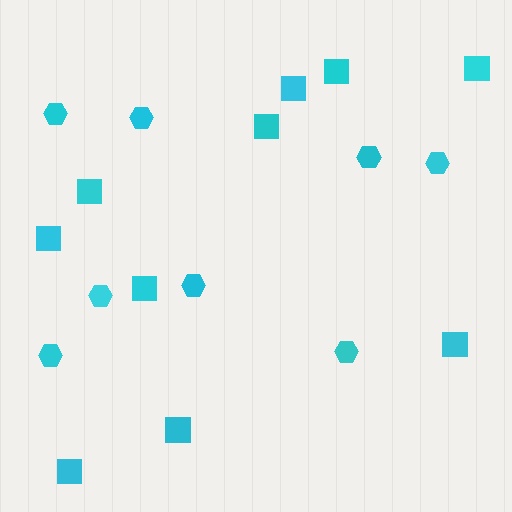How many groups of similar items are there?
There are 2 groups: one group of hexagons (8) and one group of squares (10).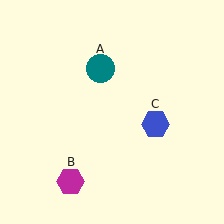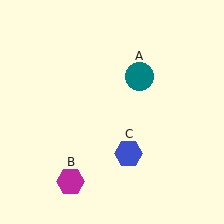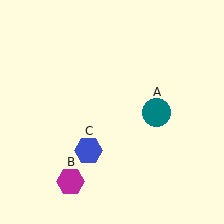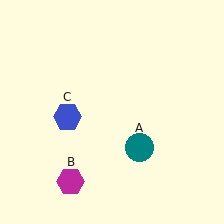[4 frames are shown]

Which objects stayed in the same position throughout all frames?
Magenta hexagon (object B) remained stationary.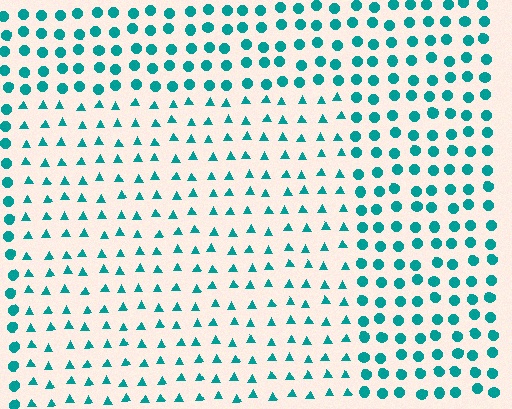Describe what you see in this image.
The image is filled with small teal elements arranged in a uniform grid. A rectangle-shaped region contains triangles, while the surrounding area contains circles. The boundary is defined purely by the change in element shape.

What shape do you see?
I see a rectangle.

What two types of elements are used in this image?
The image uses triangles inside the rectangle region and circles outside it.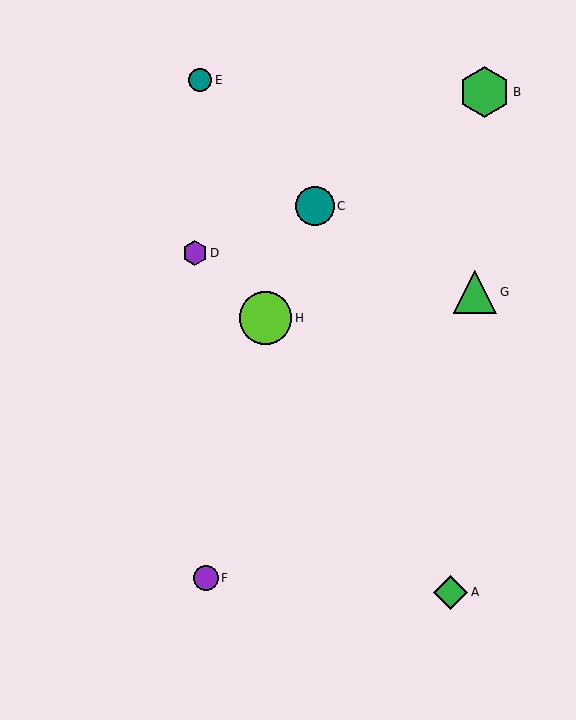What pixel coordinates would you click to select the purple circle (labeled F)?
Click at (206, 578) to select the purple circle F.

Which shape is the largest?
The lime circle (labeled H) is the largest.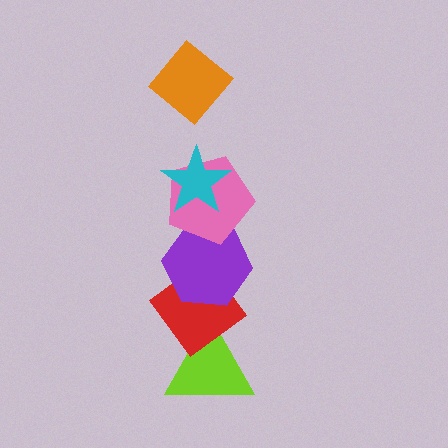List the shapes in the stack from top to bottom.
From top to bottom: the orange diamond, the cyan star, the pink pentagon, the purple hexagon, the red diamond, the lime triangle.